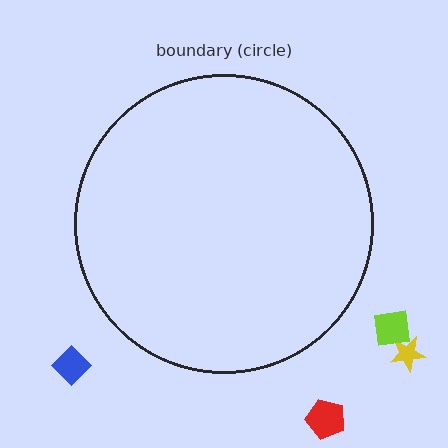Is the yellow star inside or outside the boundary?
Outside.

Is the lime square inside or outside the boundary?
Outside.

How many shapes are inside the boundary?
0 inside, 4 outside.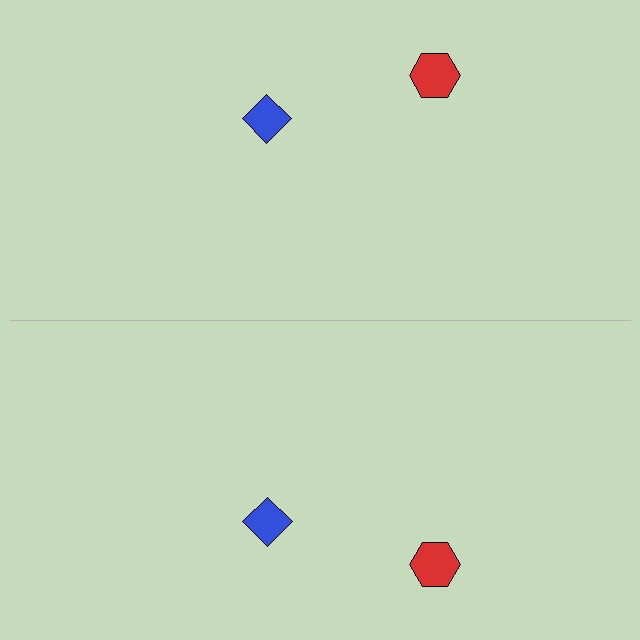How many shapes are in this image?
There are 4 shapes in this image.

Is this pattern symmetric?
Yes, this pattern has bilateral (reflection) symmetry.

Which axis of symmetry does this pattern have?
The pattern has a horizontal axis of symmetry running through the center of the image.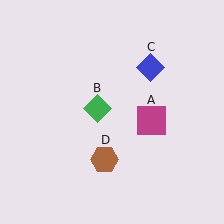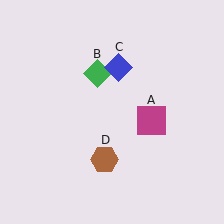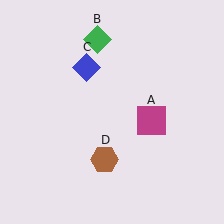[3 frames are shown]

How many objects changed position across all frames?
2 objects changed position: green diamond (object B), blue diamond (object C).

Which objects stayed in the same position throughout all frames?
Magenta square (object A) and brown hexagon (object D) remained stationary.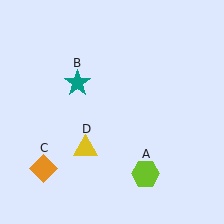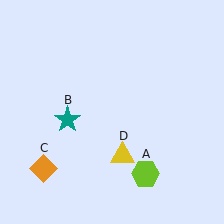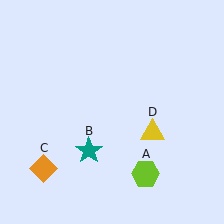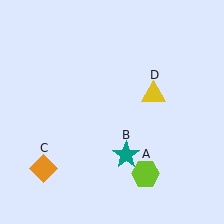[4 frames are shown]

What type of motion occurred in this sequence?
The teal star (object B), yellow triangle (object D) rotated counterclockwise around the center of the scene.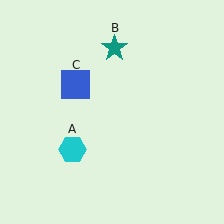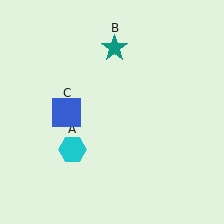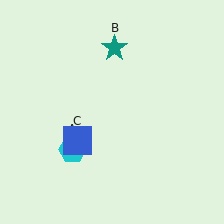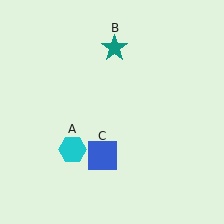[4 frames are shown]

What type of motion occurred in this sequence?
The blue square (object C) rotated counterclockwise around the center of the scene.